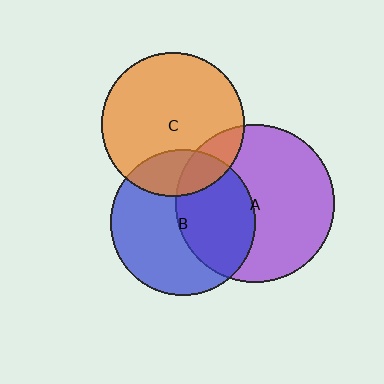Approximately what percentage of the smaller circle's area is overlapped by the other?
Approximately 45%.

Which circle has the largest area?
Circle A (purple).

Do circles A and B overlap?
Yes.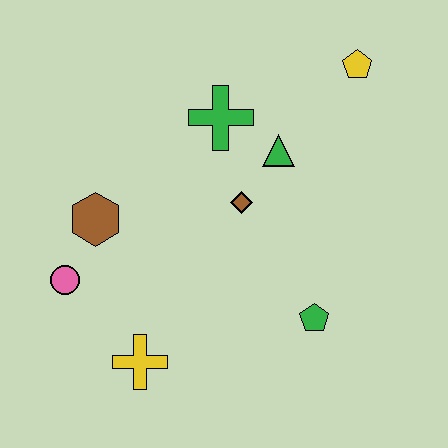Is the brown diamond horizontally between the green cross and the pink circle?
No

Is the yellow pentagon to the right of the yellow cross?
Yes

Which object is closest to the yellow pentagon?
The green triangle is closest to the yellow pentagon.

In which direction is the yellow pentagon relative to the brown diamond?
The yellow pentagon is above the brown diamond.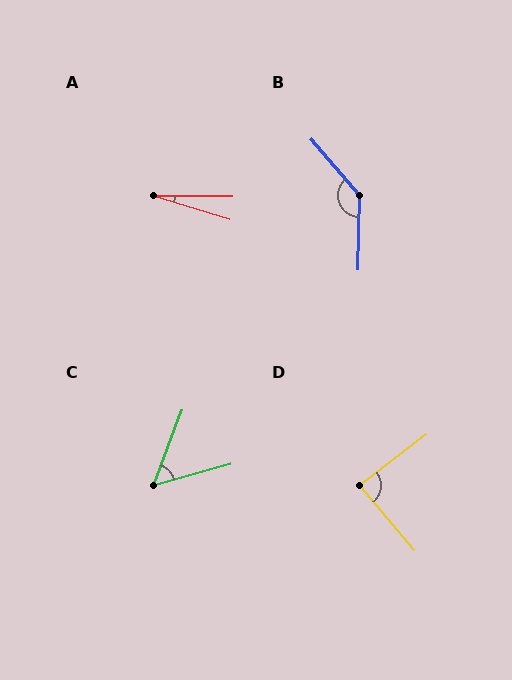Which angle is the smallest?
A, at approximately 17 degrees.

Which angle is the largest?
B, at approximately 139 degrees.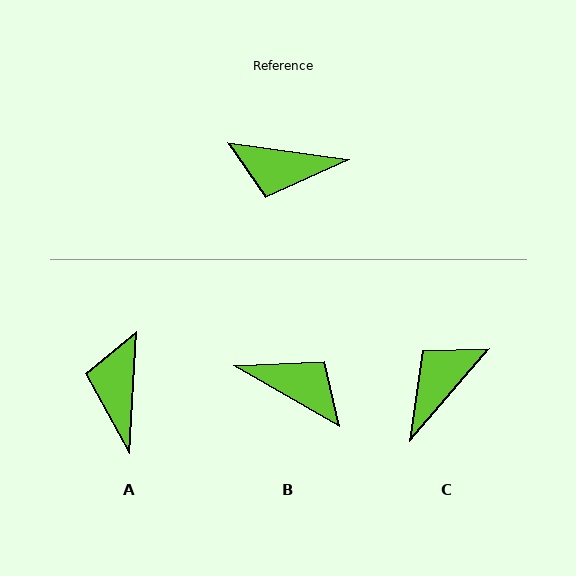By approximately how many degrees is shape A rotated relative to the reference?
Approximately 86 degrees clockwise.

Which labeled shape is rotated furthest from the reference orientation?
B, about 158 degrees away.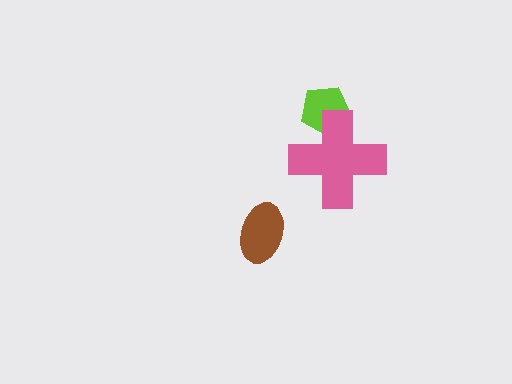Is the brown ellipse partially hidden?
No, no other shape covers it.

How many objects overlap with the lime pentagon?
1 object overlaps with the lime pentagon.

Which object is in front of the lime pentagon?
The pink cross is in front of the lime pentagon.